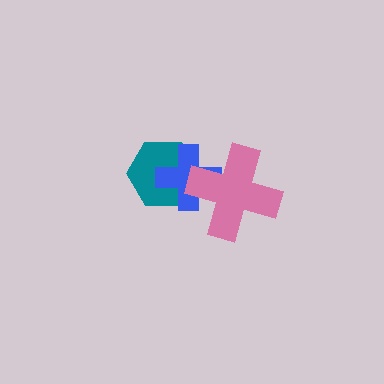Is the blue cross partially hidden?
Yes, it is partially covered by another shape.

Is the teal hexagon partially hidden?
Yes, it is partially covered by another shape.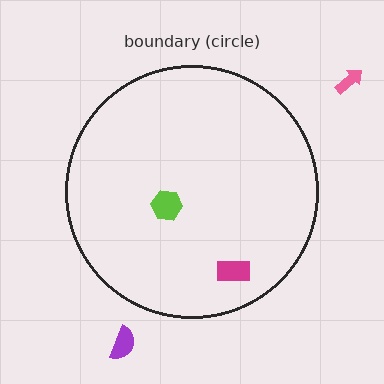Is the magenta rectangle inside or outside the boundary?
Inside.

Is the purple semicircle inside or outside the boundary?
Outside.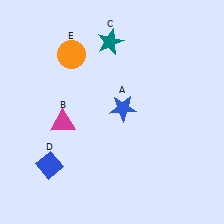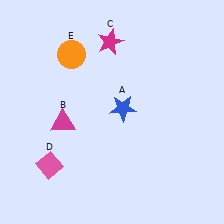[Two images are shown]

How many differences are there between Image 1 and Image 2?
There are 2 differences between the two images.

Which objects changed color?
C changed from teal to magenta. D changed from blue to pink.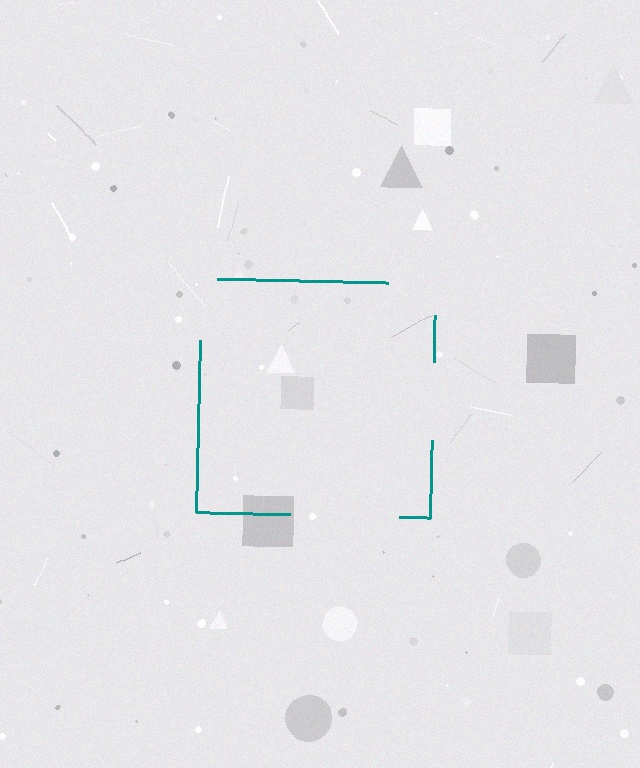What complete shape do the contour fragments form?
The contour fragments form a square.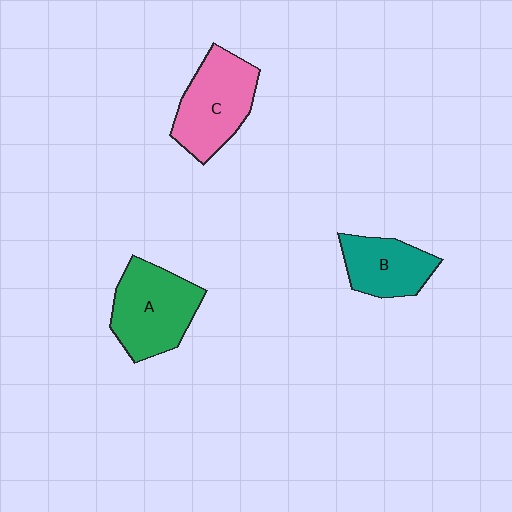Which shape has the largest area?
Shape A (green).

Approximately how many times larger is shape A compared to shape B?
Approximately 1.4 times.